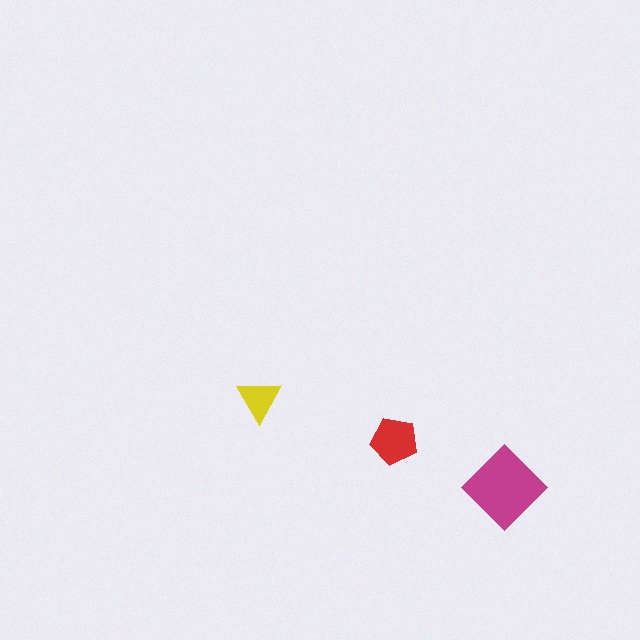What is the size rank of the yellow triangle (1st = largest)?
3rd.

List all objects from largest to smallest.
The magenta diamond, the red pentagon, the yellow triangle.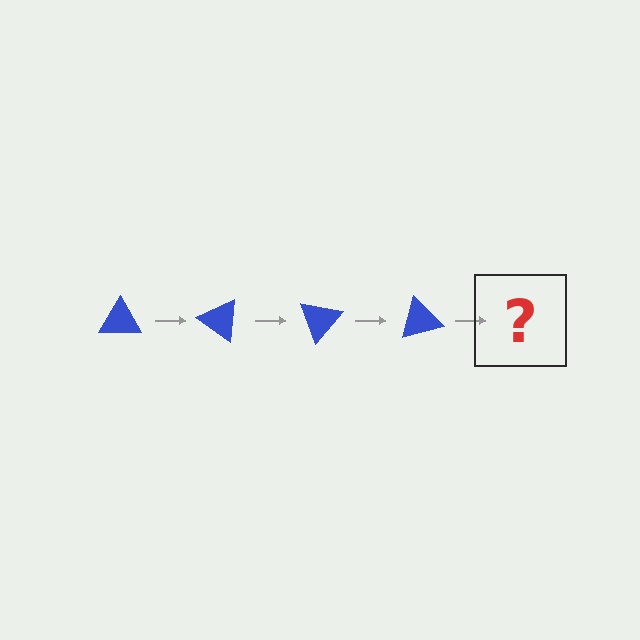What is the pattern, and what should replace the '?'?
The pattern is that the triangle rotates 35 degrees each step. The '?' should be a blue triangle rotated 140 degrees.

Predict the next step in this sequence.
The next step is a blue triangle rotated 140 degrees.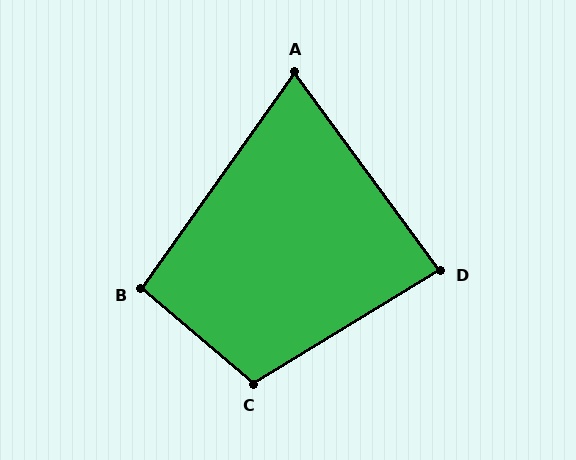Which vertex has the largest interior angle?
C, at approximately 108 degrees.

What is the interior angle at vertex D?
Approximately 85 degrees (acute).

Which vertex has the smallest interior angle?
A, at approximately 72 degrees.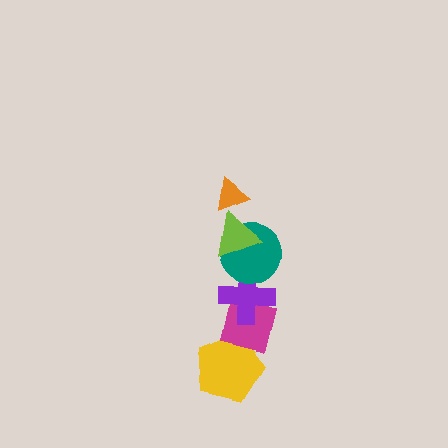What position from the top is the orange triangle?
The orange triangle is 1st from the top.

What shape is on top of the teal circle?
The lime triangle is on top of the teal circle.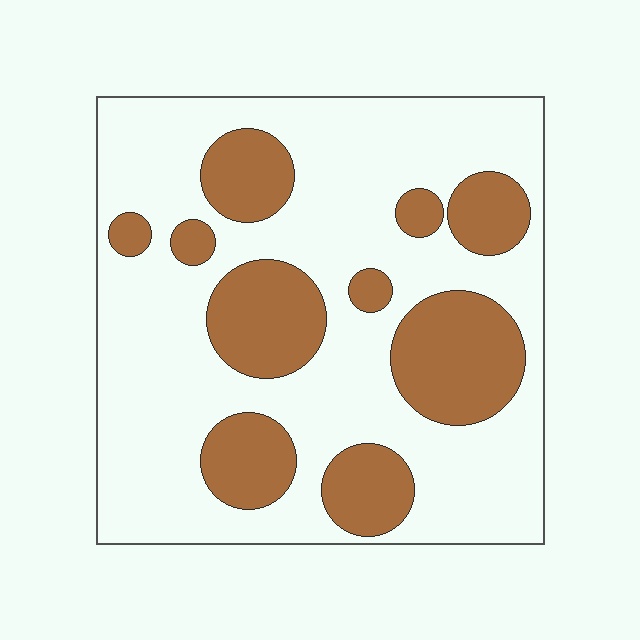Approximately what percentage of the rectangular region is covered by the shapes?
Approximately 30%.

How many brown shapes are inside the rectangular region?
10.